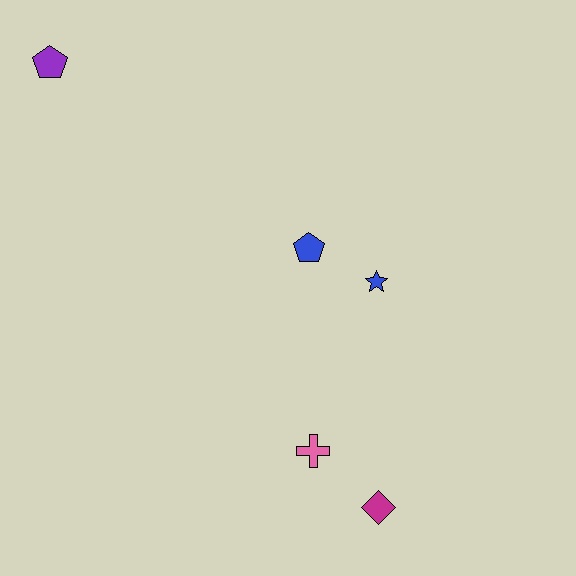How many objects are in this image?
There are 5 objects.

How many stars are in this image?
There is 1 star.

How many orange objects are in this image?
There are no orange objects.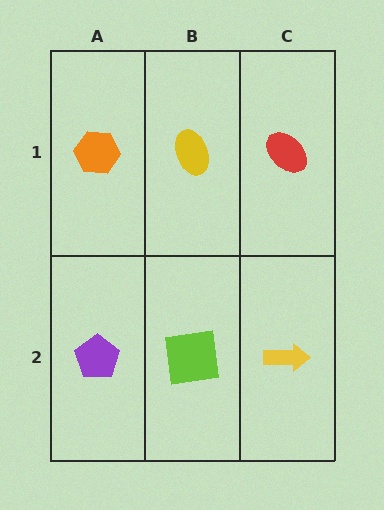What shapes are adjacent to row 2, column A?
An orange hexagon (row 1, column A), a lime square (row 2, column B).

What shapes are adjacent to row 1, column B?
A lime square (row 2, column B), an orange hexagon (row 1, column A), a red ellipse (row 1, column C).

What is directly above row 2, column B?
A yellow ellipse.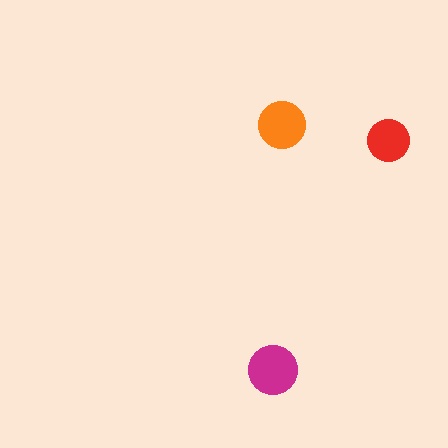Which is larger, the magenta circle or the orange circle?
The magenta one.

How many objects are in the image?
There are 3 objects in the image.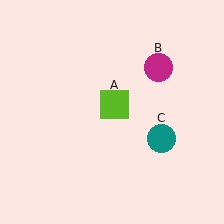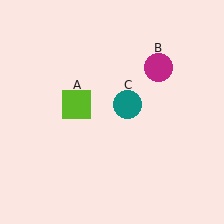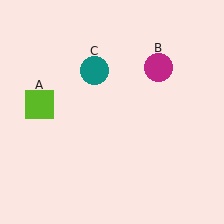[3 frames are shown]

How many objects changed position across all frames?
2 objects changed position: lime square (object A), teal circle (object C).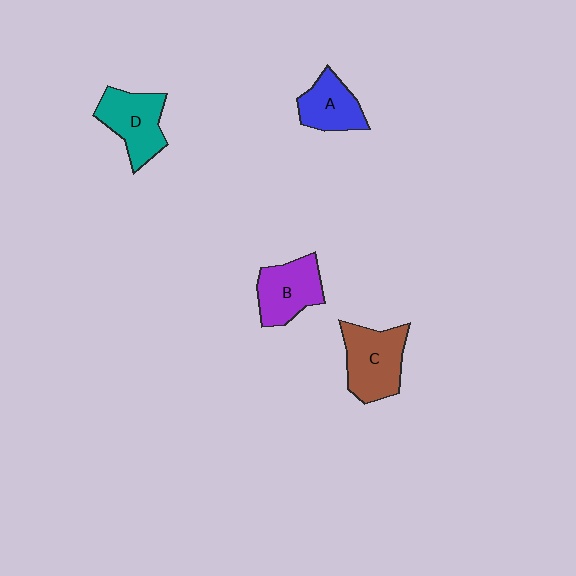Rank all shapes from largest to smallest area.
From largest to smallest: C (brown), D (teal), B (purple), A (blue).